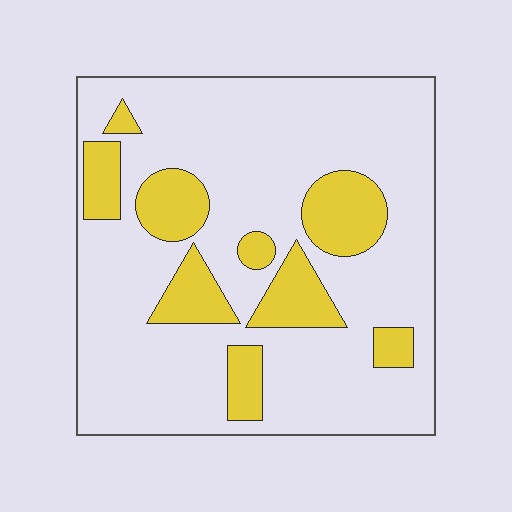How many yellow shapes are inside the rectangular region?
9.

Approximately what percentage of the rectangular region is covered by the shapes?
Approximately 20%.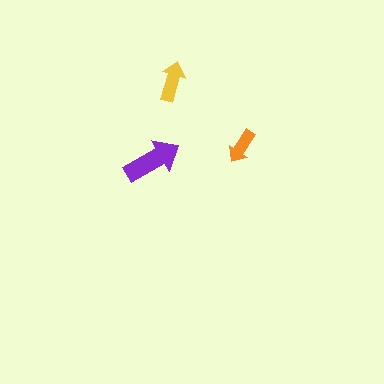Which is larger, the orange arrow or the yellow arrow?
The yellow one.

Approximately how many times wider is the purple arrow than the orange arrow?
About 1.5 times wider.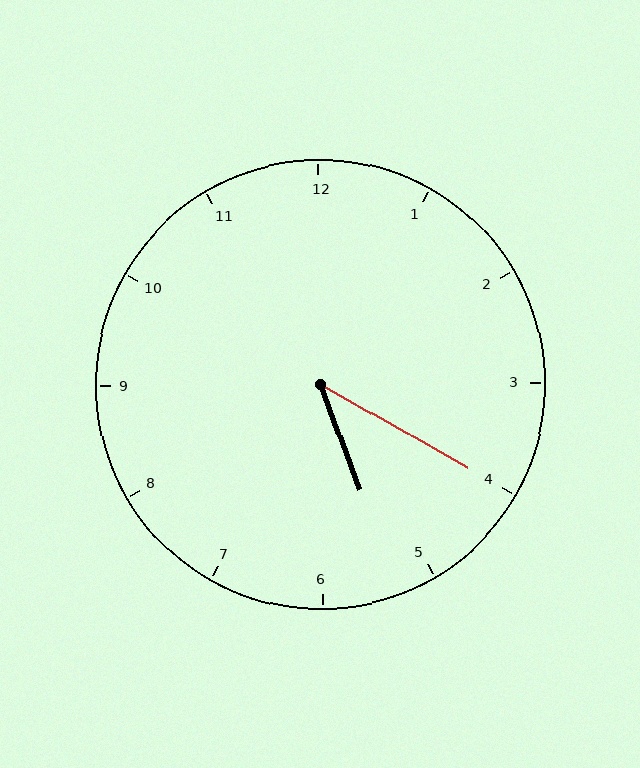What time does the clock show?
5:20.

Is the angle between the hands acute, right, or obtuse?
It is acute.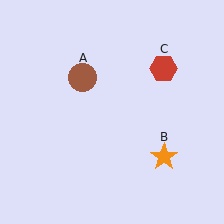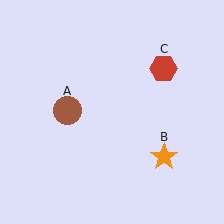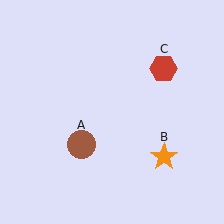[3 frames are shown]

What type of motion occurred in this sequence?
The brown circle (object A) rotated counterclockwise around the center of the scene.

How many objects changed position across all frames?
1 object changed position: brown circle (object A).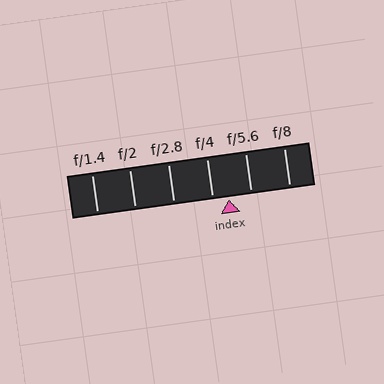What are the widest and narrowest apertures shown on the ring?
The widest aperture shown is f/1.4 and the narrowest is f/8.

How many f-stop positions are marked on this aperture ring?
There are 6 f-stop positions marked.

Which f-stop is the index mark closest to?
The index mark is closest to f/4.